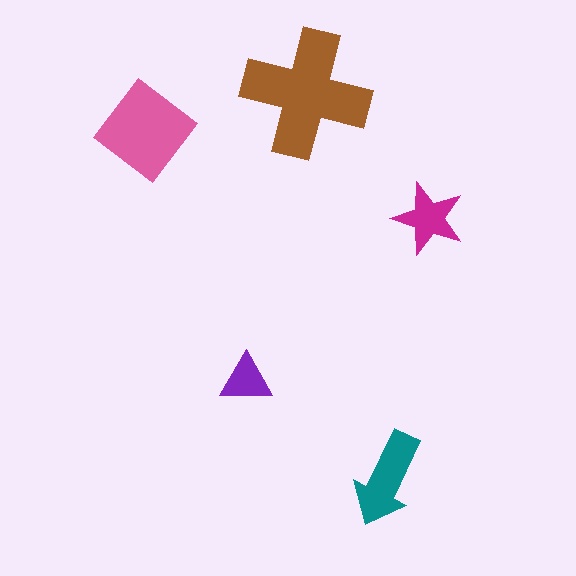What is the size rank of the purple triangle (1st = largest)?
5th.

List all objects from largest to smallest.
The brown cross, the pink diamond, the teal arrow, the magenta star, the purple triangle.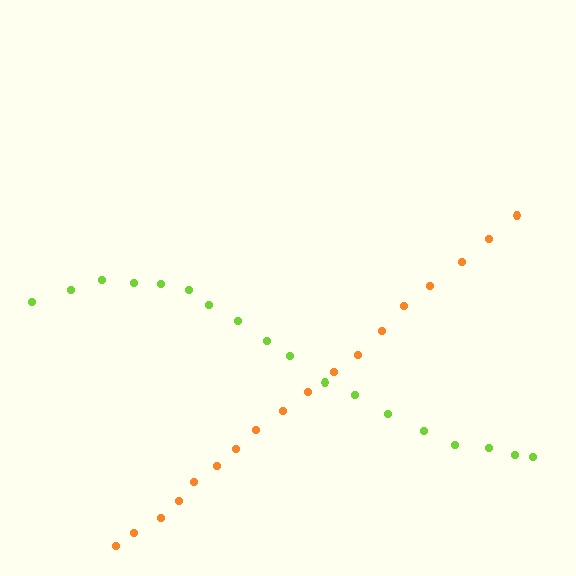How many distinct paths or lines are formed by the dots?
There are 2 distinct paths.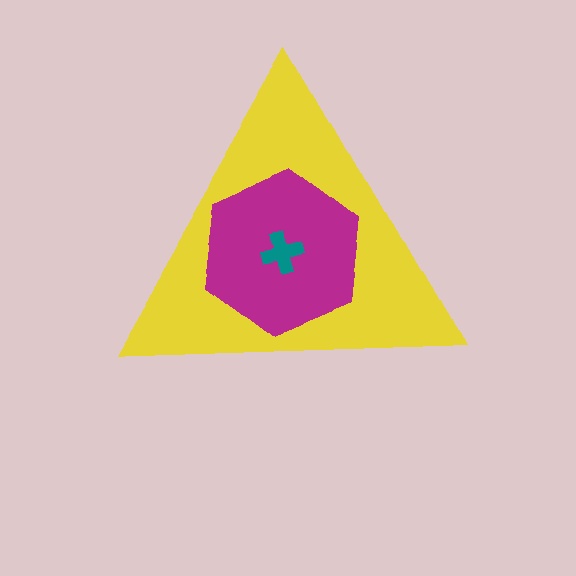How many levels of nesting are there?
3.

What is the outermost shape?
The yellow triangle.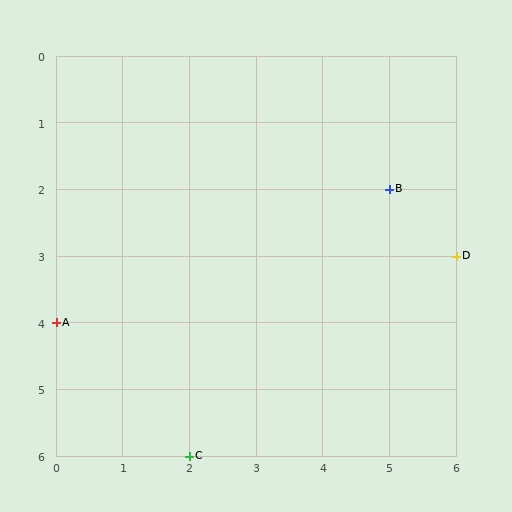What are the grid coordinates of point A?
Point A is at grid coordinates (0, 4).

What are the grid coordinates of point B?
Point B is at grid coordinates (5, 2).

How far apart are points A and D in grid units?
Points A and D are 6 columns and 1 row apart (about 6.1 grid units diagonally).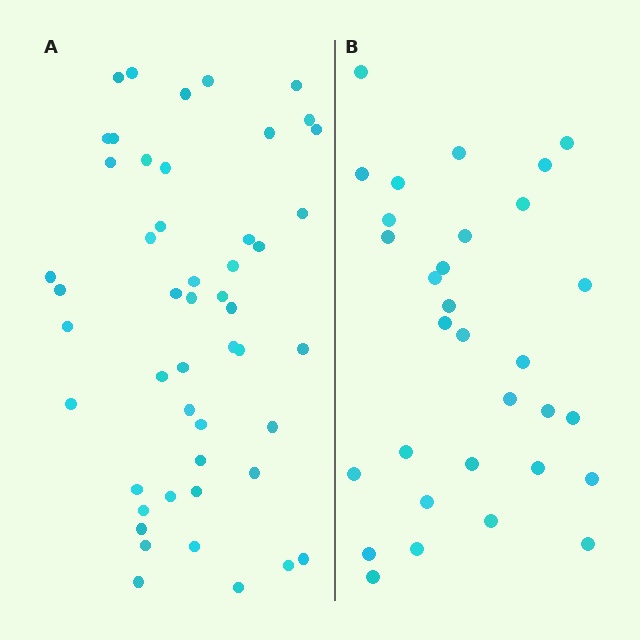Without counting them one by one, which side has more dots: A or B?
Region A (the left region) has more dots.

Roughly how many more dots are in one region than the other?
Region A has approximately 20 more dots than region B.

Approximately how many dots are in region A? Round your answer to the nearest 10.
About 50 dots. (The exact count is 49, which rounds to 50.)